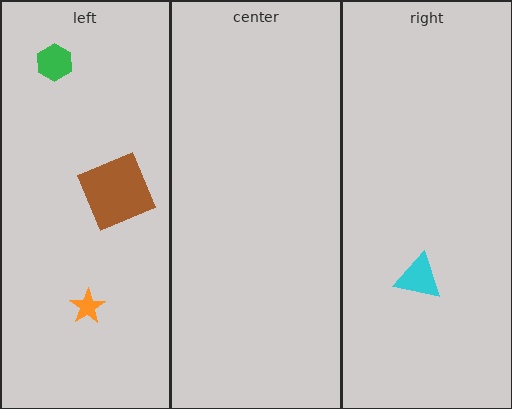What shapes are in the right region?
The cyan triangle.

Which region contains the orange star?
The left region.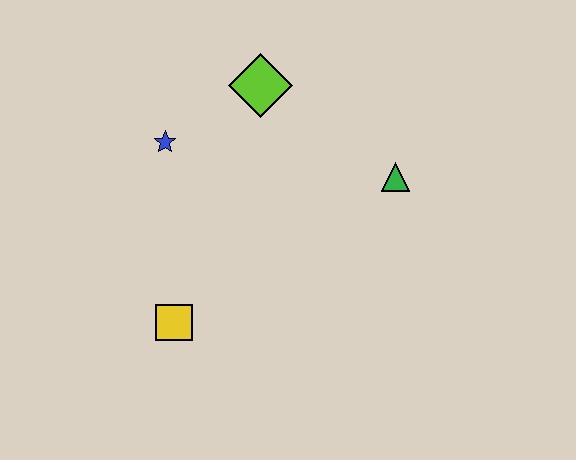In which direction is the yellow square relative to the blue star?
The yellow square is below the blue star.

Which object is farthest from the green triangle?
The yellow square is farthest from the green triangle.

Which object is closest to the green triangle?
The lime diamond is closest to the green triangle.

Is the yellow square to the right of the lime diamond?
No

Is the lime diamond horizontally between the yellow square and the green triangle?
Yes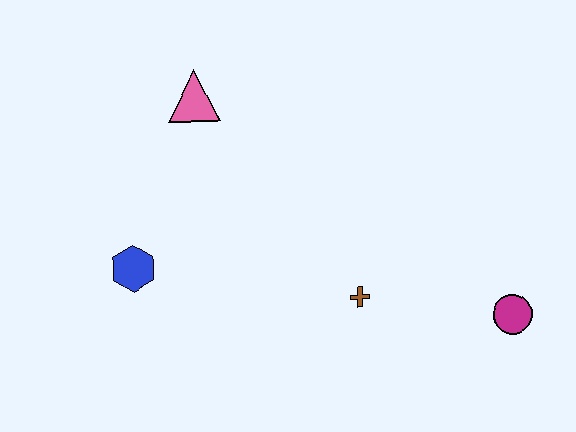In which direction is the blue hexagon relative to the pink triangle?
The blue hexagon is below the pink triangle.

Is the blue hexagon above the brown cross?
Yes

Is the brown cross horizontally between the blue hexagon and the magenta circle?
Yes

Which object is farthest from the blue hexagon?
The magenta circle is farthest from the blue hexagon.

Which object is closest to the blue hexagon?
The pink triangle is closest to the blue hexagon.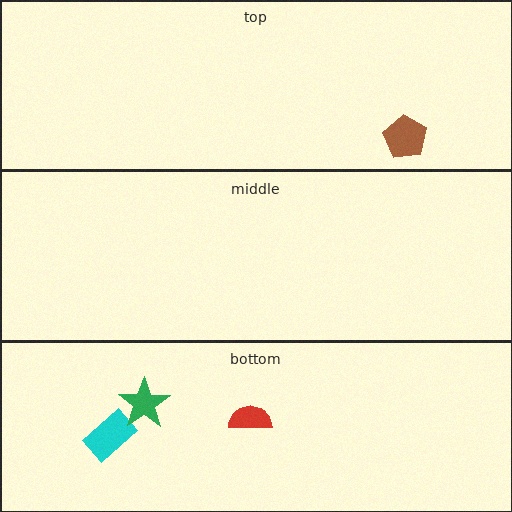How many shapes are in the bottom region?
3.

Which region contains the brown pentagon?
The top region.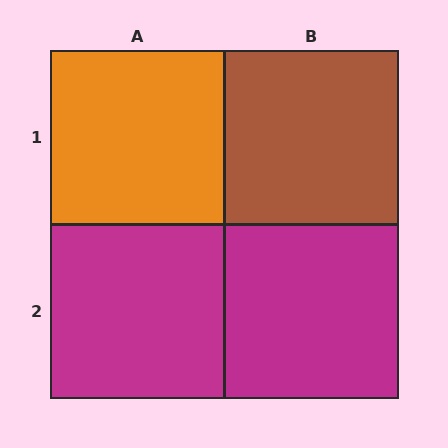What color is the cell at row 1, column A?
Orange.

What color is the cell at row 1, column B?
Brown.